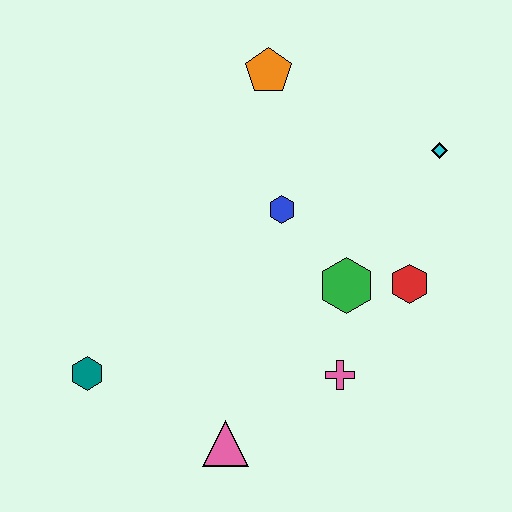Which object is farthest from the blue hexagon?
The teal hexagon is farthest from the blue hexagon.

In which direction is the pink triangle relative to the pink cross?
The pink triangle is to the left of the pink cross.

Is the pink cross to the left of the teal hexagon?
No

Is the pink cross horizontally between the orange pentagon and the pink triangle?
No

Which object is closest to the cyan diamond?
The red hexagon is closest to the cyan diamond.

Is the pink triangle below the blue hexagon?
Yes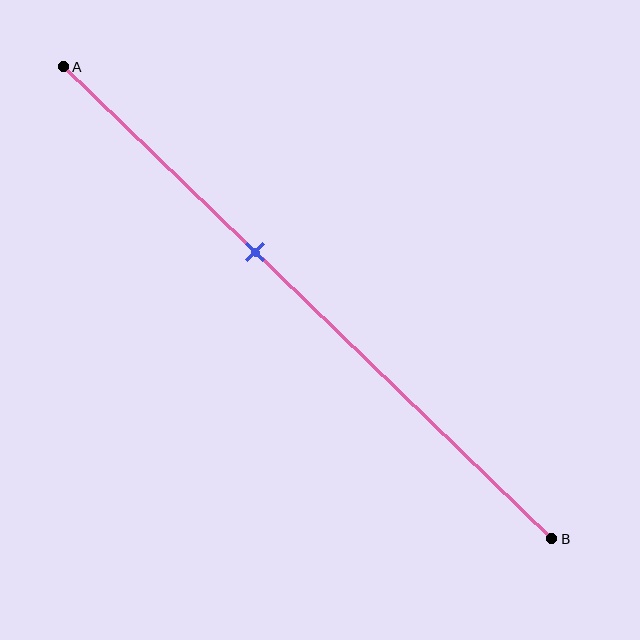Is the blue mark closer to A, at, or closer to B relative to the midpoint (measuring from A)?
The blue mark is closer to point A than the midpoint of segment AB.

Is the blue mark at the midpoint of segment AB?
No, the mark is at about 40% from A, not at the 50% midpoint.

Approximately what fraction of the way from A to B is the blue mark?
The blue mark is approximately 40% of the way from A to B.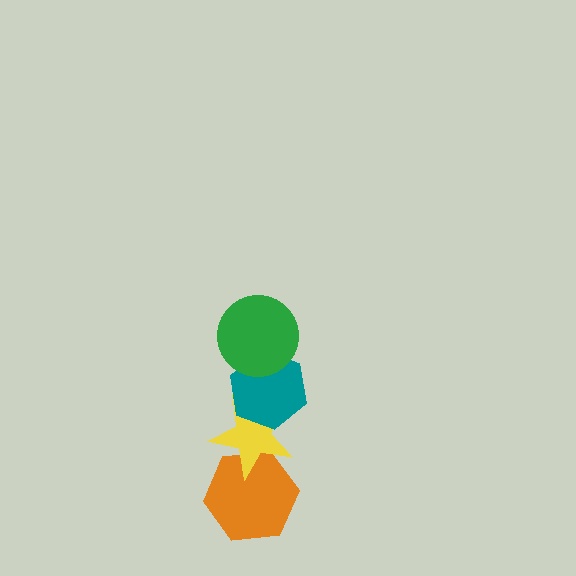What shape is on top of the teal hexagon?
The green circle is on top of the teal hexagon.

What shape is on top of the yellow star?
The teal hexagon is on top of the yellow star.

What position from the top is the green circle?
The green circle is 1st from the top.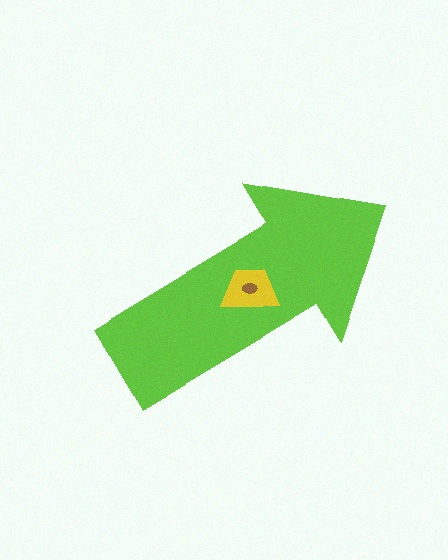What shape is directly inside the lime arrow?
The yellow trapezoid.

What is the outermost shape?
The lime arrow.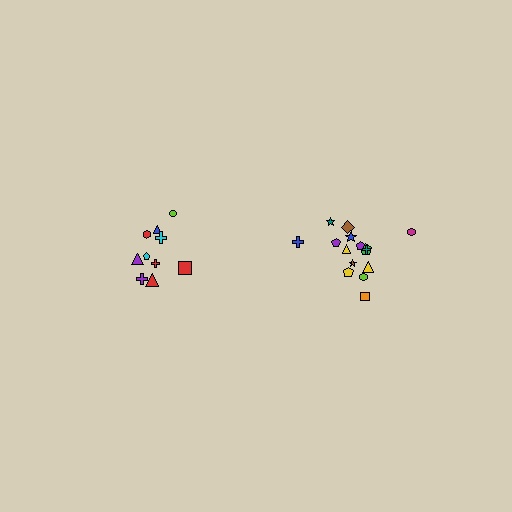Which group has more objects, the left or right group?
The right group.